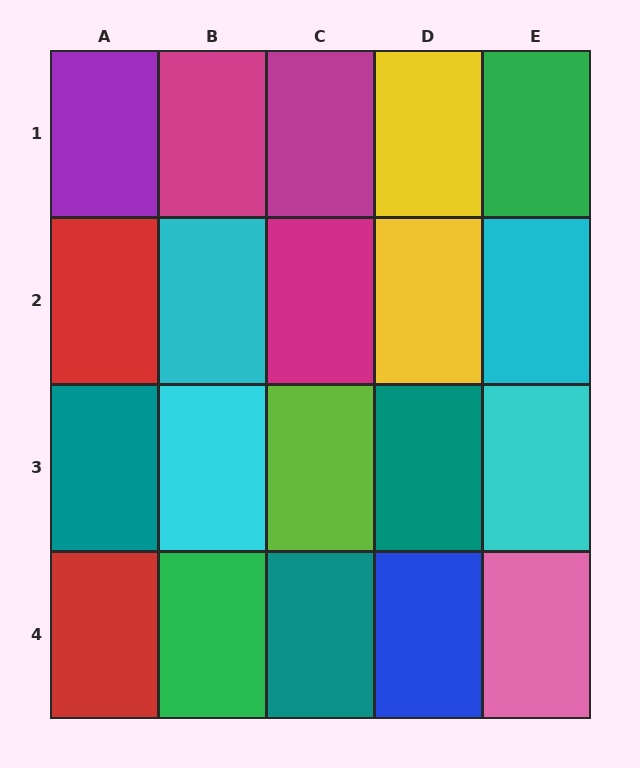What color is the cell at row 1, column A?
Purple.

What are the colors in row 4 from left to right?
Red, green, teal, blue, pink.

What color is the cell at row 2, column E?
Cyan.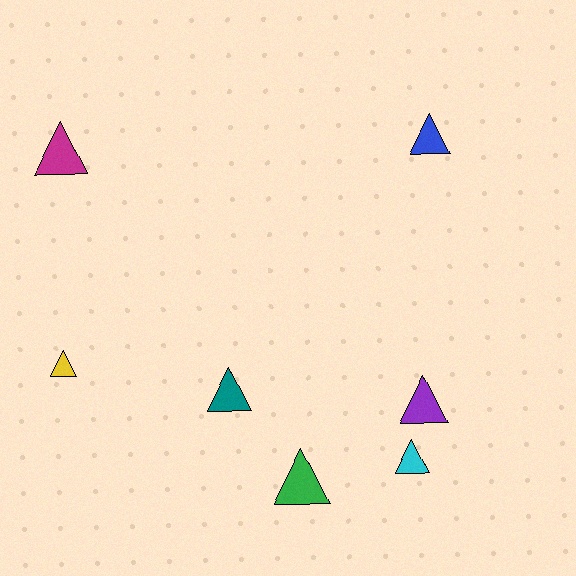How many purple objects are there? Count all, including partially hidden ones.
There is 1 purple object.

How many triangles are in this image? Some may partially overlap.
There are 7 triangles.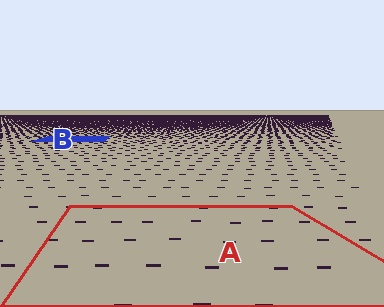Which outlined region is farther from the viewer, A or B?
Region B is farther from the viewer — the texture elements inside it appear smaller and more densely packed.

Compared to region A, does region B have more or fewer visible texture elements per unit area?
Region B has more texture elements per unit area — they are packed more densely because it is farther away.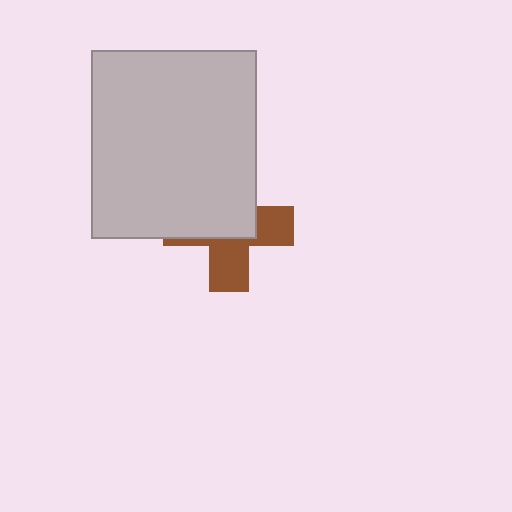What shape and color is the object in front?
The object in front is a light gray rectangle.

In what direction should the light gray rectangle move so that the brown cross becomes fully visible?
The light gray rectangle should move toward the upper-left. That is the shortest direction to clear the overlap and leave the brown cross fully visible.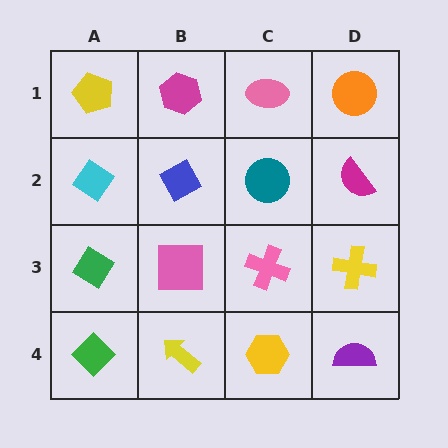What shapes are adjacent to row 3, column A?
A cyan diamond (row 2, column A), a green diamond (row 4, column A), a pink square (row 3, column B).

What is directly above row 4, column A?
A green diamond.